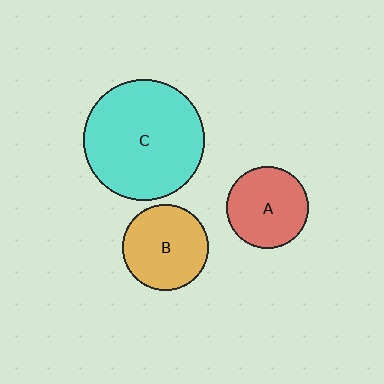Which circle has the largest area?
Circle C (cyan).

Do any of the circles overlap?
No, none of the circles overlap.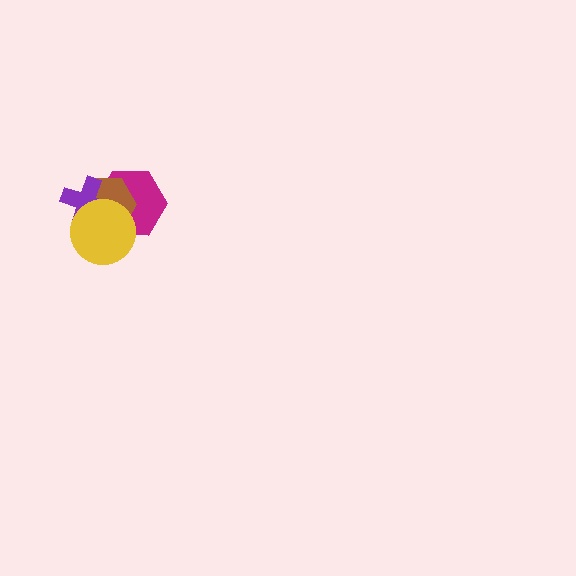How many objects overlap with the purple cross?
3 objects overlap with the purple cross.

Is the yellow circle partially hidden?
No, no other shape covers it.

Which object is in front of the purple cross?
The yellow circle is in front of the purple cross.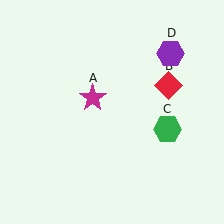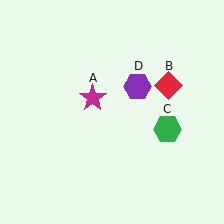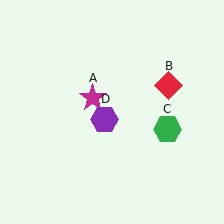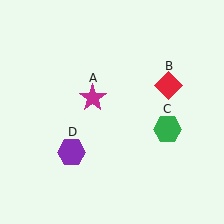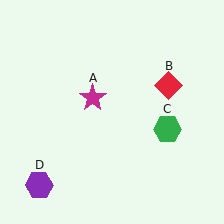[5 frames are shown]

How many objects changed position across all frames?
1 object changed position: purple hexagon (object D).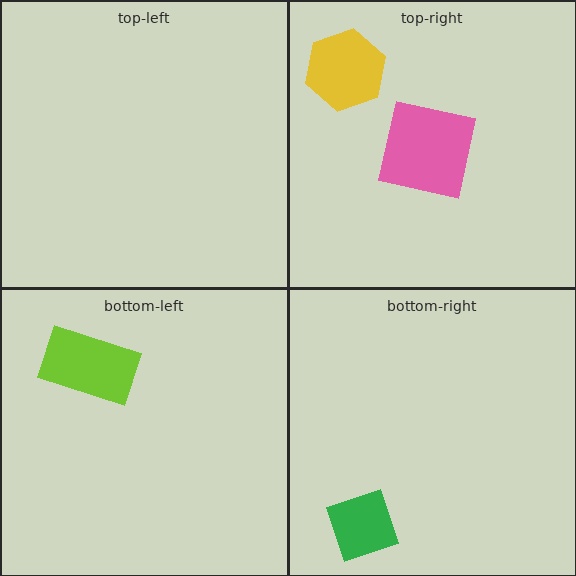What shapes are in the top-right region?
The pink square, the yellow hexagon.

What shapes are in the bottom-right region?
The green diamond.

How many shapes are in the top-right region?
2.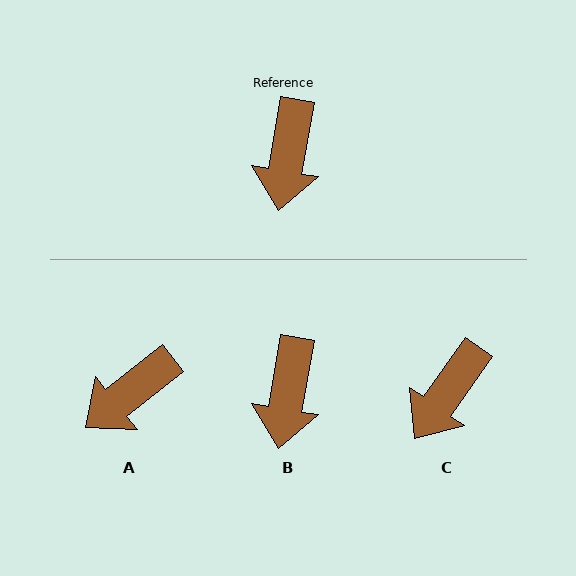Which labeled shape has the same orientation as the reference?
B.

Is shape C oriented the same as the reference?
No, it is off by about 25 degrees.